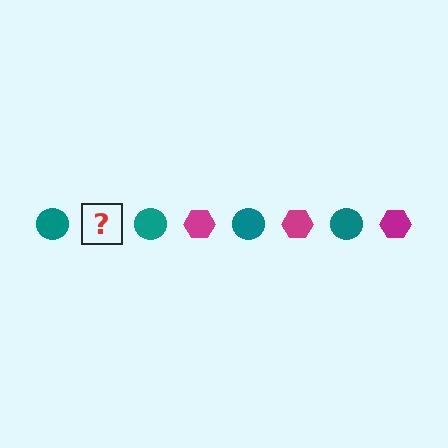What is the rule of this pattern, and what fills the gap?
The rule is that the pattern alternates between teal circle and magenta hexagon. The gap should be filled with a magenta hexagon.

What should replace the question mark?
The question mark should be replaced with a magenta hexagon.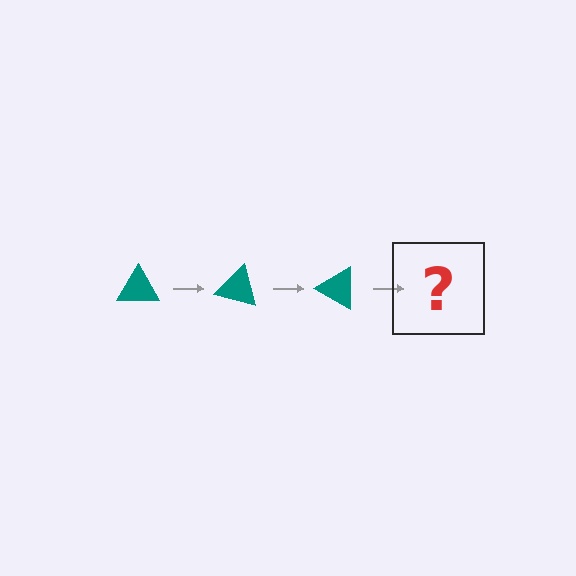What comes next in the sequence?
The next element should be a teal triangle rotated 45 degrees.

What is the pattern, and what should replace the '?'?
The pattern is that the triangle rotates 15 degrees each step. The '?' should be a teal triangle rotated 45 degrees.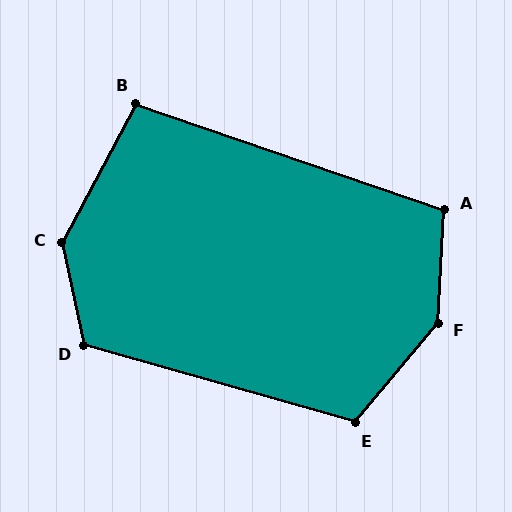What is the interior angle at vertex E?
Approximately 114 degrees (obtuse).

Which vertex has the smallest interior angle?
B, at approximately 99 degrees.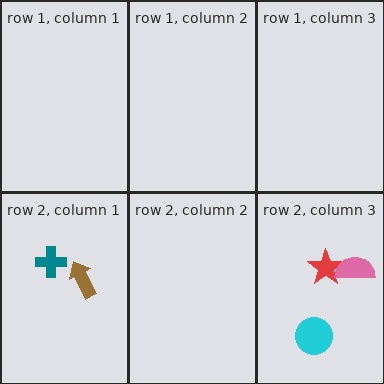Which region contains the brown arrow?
The row 2, column 1 region.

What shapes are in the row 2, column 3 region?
The red star, the cyan circle, the pink semicircle.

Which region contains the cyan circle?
The row 2, column 3 region.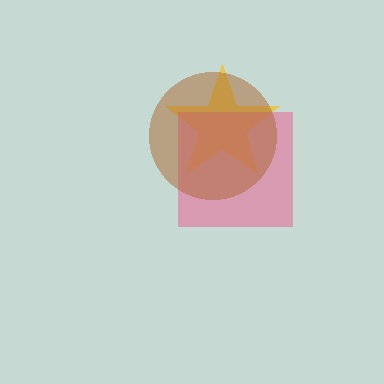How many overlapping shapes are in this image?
There are 3 overlapping shapes in the image.